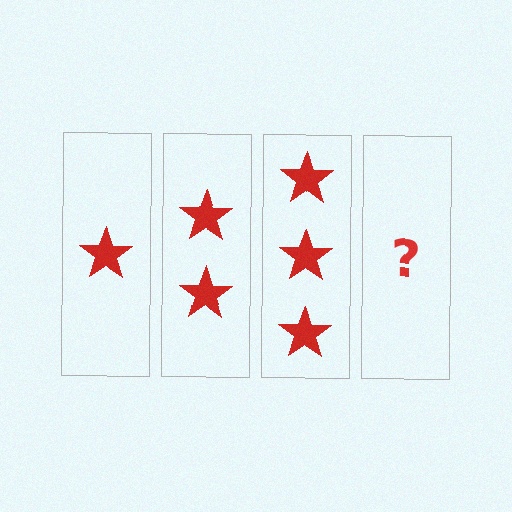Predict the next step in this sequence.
The next step is 4 stars.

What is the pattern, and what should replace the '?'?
The pattern is that each step adds one more star. The '?' should be 4 stars.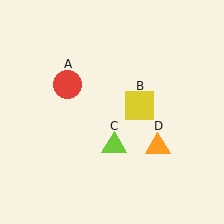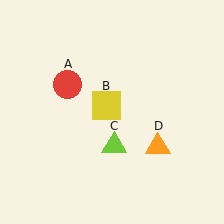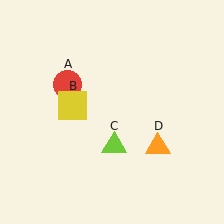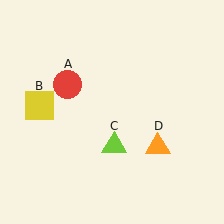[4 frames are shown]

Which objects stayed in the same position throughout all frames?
Red circle (object A) and lime triangle (object C) and orange triangle (object D) remained stationary.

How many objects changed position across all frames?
1 object changed position: yellow square (object B).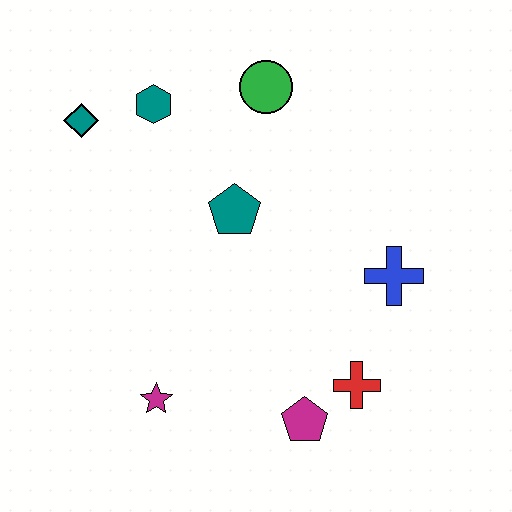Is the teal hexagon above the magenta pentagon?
Yes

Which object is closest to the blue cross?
The red cross is closest to the blue cross.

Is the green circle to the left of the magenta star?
No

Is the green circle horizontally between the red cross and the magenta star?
Yes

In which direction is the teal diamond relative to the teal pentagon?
The teal diamond is to the left of the teal pentagon.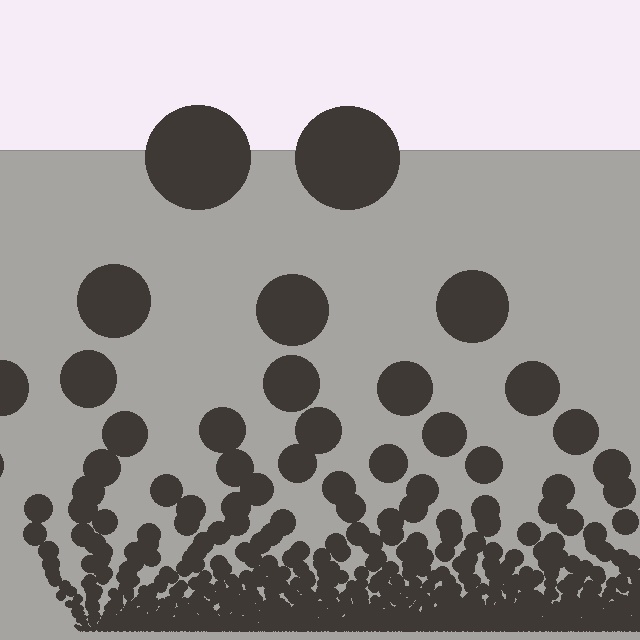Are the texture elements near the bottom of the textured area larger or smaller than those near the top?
Smaller. The gradient is inverted — elements near the bottom are smaller and denser.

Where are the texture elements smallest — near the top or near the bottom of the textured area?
Near the bottom.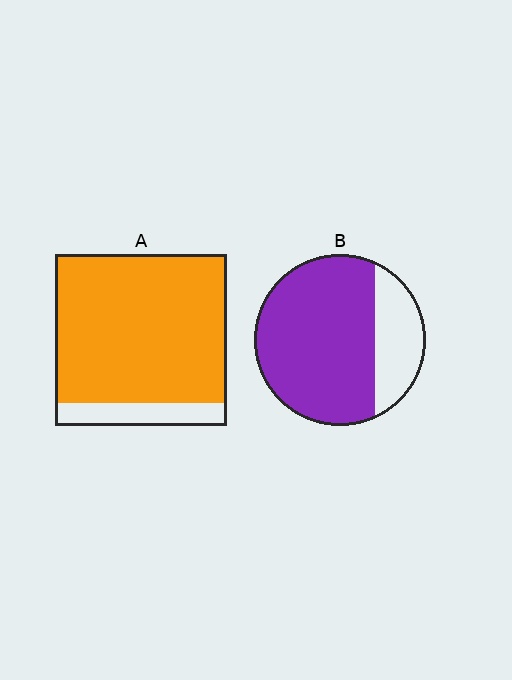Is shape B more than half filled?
Yes.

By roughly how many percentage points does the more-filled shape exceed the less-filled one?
By roughly 10 percentage points (A over B).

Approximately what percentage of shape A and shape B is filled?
A is approximately 85% and B is approximately 75%.